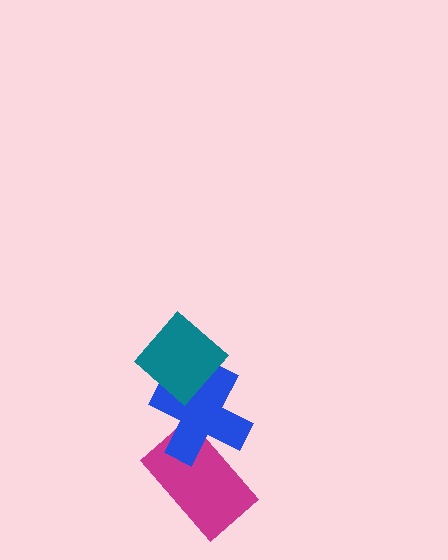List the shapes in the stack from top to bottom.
From top to bottom: the teal diamond, the blue cross, the magenta rectangle.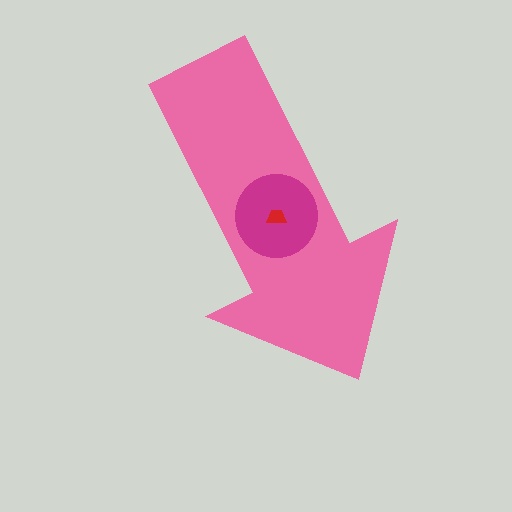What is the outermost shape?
The pink arrow.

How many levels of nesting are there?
3.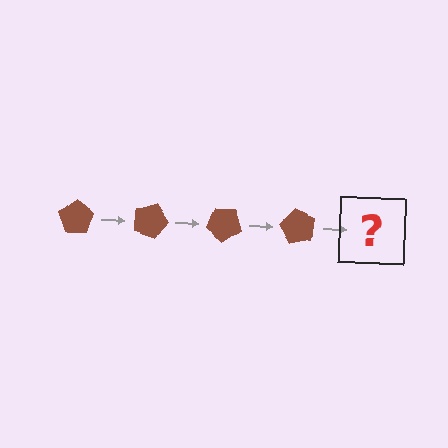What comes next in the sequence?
The next element should be a brown pentagon rotated 80 degrees.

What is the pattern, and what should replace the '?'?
The pattern is that the pentagon rotates 20 degrees each step. The '?' should be a brown pentagon rotated 80 degrees.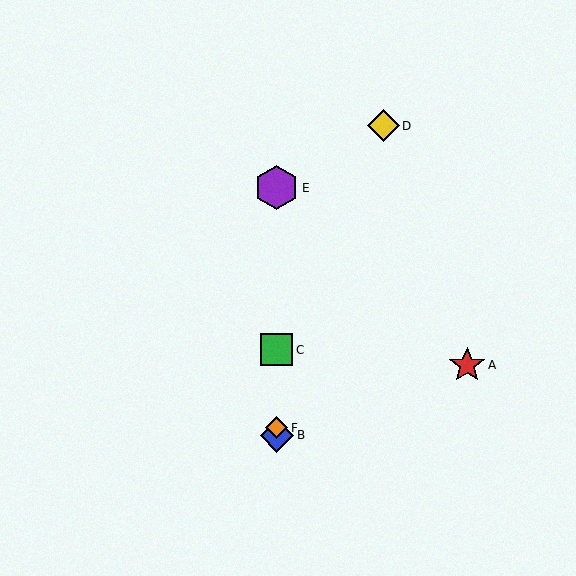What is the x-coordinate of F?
Object F is at x≈277.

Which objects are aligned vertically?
Objects B, C, E, F are aligned vertically.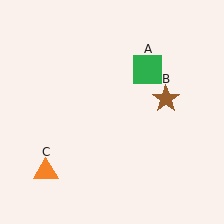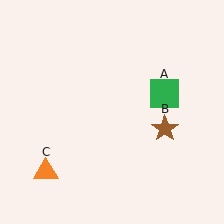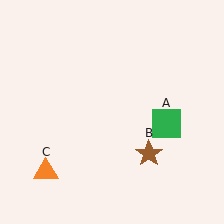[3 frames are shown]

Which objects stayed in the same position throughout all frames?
Orange triangle (object C) remained stationary.